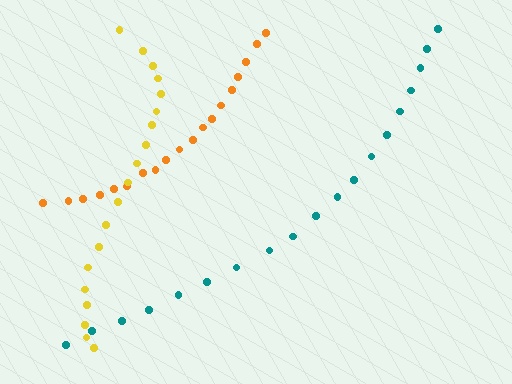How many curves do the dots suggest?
There are 3 distinct paths.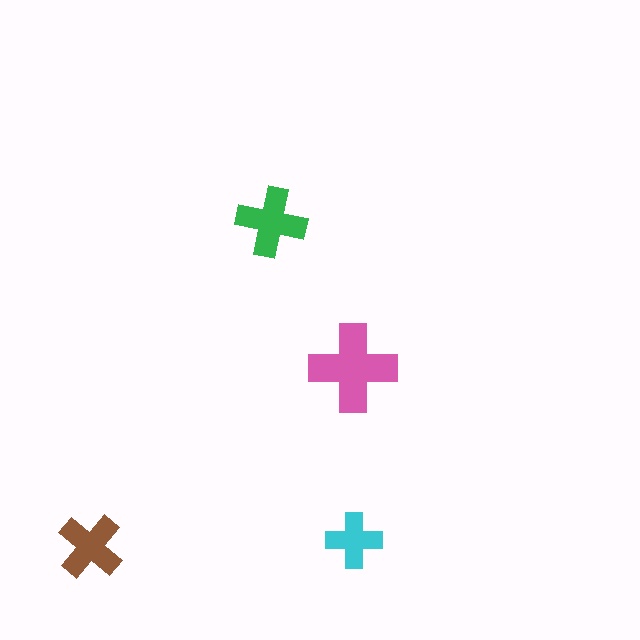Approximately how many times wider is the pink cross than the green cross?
About 1.5 times wider.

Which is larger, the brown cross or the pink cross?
The pink one.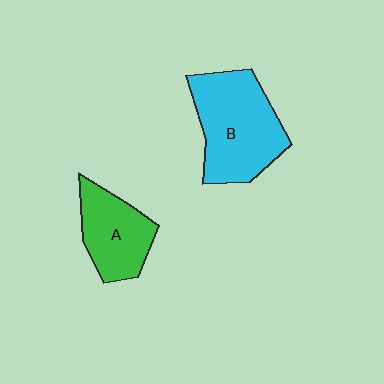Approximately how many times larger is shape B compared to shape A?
Approximately 1.5 times.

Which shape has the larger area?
Shape B (cyan).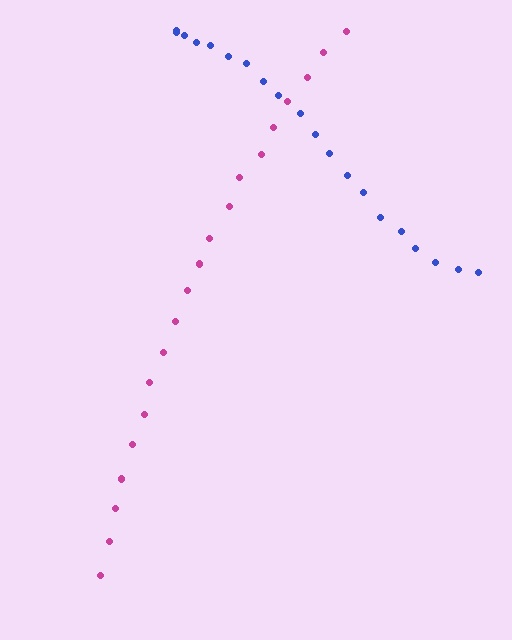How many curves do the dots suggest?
There are 2 distinct paths.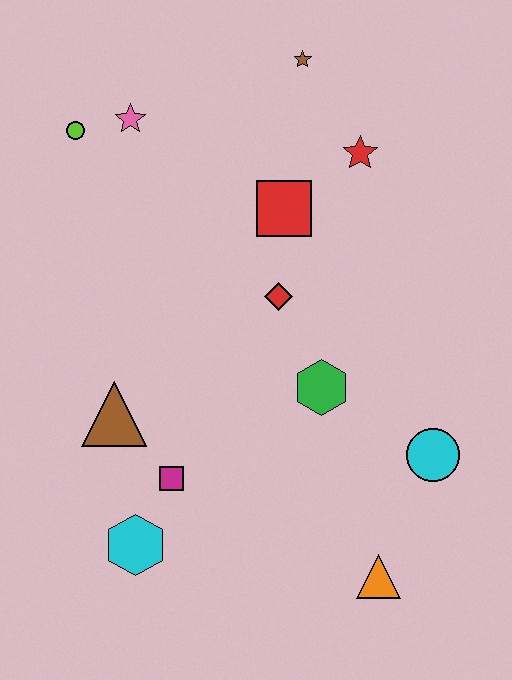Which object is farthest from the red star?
The cyan hexagon is farthest from the red star.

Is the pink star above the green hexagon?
Yes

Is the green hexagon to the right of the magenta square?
Yes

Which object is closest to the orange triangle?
The cyan circle is closest to the orange triangle.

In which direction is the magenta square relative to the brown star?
The magenta square is below the brown star.